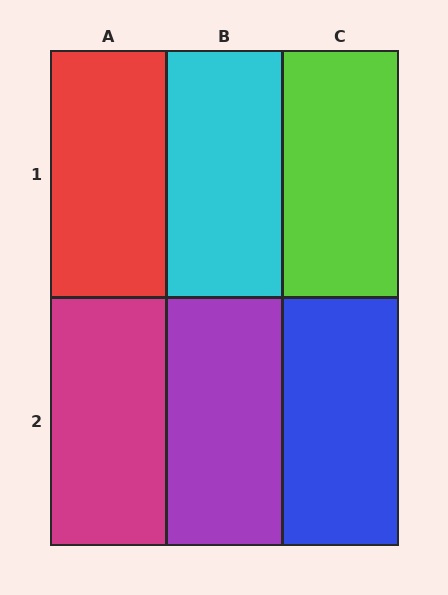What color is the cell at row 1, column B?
Cyan.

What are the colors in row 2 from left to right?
Magenta, purple, blue.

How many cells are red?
1 cell is red.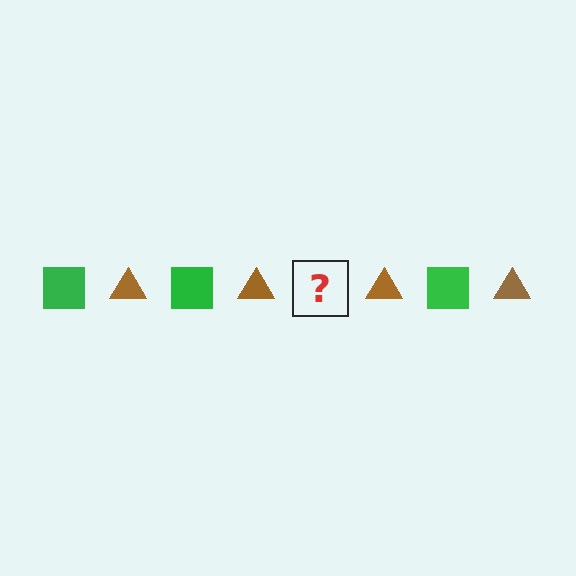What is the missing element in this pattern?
The missing element is a green square.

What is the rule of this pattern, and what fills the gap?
The rule is that the pattern alternates between green square and brown triangle. The gap should be filled with a green square.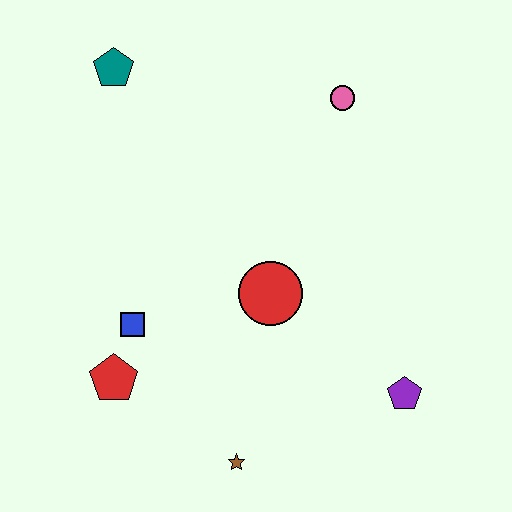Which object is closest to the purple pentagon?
The red circle is closest to the purple pentagon.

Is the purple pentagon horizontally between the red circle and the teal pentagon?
No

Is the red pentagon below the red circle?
Yes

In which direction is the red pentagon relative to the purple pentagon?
The red pentagon is to the left of the purple pentagon.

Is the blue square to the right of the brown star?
No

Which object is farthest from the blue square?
The pink circle is farthest from the blue square.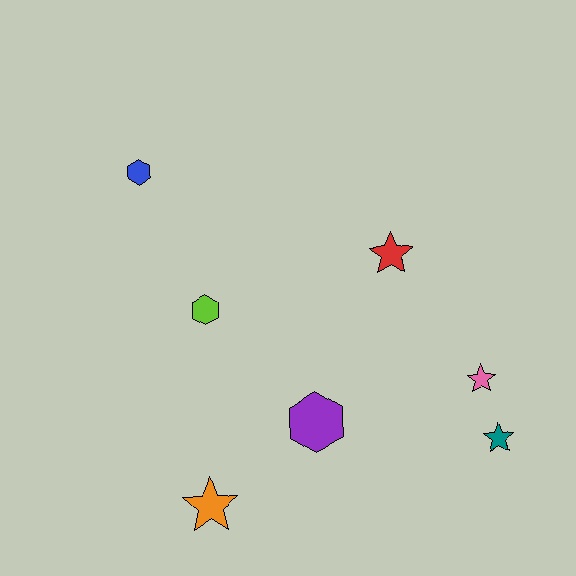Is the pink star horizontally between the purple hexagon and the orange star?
No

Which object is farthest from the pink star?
The blue hexagon is farthest from the pink star.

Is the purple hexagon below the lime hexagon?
Yes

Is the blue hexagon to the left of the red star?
Yes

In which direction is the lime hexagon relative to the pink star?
The lime hexagon is to the left of the pink star.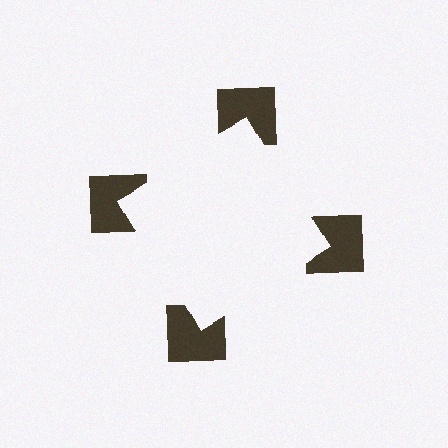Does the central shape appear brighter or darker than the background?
It typically appears slightly brighter than the background, even though no actual brightness change is drawn.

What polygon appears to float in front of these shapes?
An illusory square — its edges are inferred from the aligned wedge cuts in the notched squares, not physically drawn.